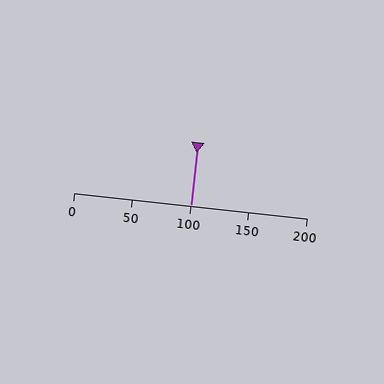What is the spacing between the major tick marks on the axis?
The major ticks are spaced 50 apart.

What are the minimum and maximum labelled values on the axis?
The axis runs from 0 to 200.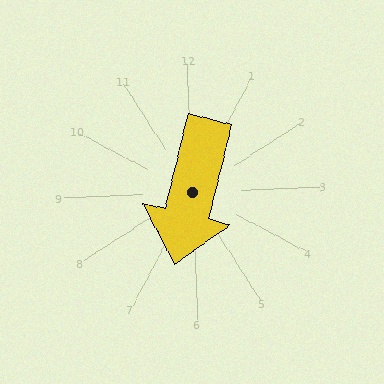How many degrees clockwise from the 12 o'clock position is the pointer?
Approximately 196 degrees.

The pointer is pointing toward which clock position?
Roughly 7 o'clock.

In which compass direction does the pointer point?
South.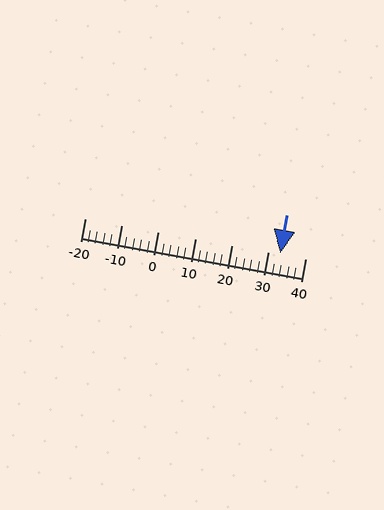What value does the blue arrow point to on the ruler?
The blue arrow points to approximately 33.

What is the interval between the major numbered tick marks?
The major tick marks are spaced 10 units apart.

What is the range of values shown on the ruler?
The ruler shows values from -20 to 40.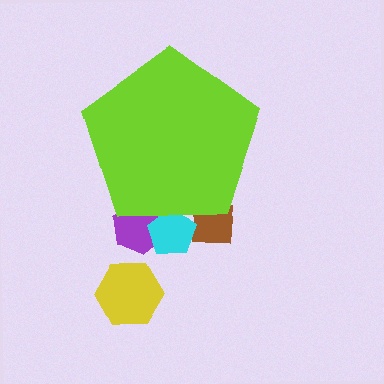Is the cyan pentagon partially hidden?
Yes, the cyan pentagon is partially hidden behind the lime pentagon.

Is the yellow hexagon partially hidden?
No, the yellow hexagon is fully visible.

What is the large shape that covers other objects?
A lime pentagon.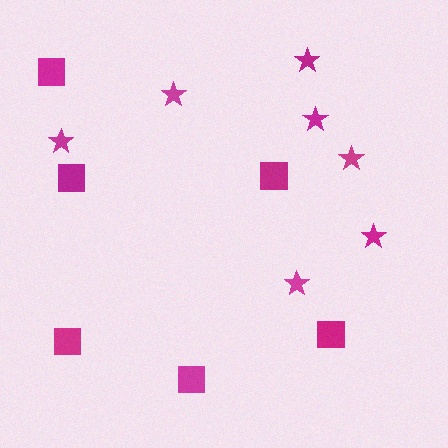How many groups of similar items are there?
There are 2 groups: one group of squares (6) and one group of stars (7).